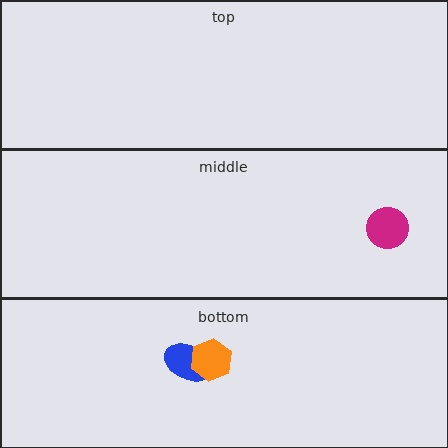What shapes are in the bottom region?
The blue ellipse, the orange hexagon.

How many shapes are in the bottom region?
2.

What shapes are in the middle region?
The magenta circle.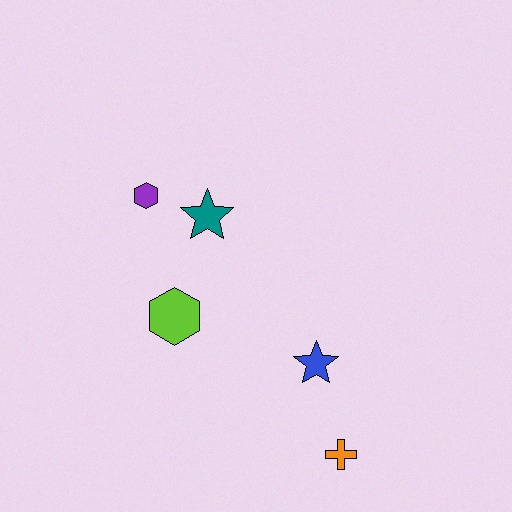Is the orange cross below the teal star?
Yes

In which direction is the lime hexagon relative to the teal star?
The lime hexagon is below the teal star.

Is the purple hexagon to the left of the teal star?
Yes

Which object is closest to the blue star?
The orange cross is closest to the blue star.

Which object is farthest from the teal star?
The orange cross is farthest from the teal star.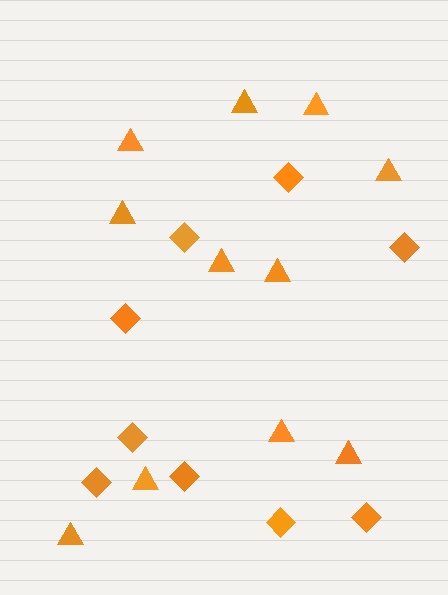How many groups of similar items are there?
There are 2 groups: one group of triangles (11) and one group of diamonds (9).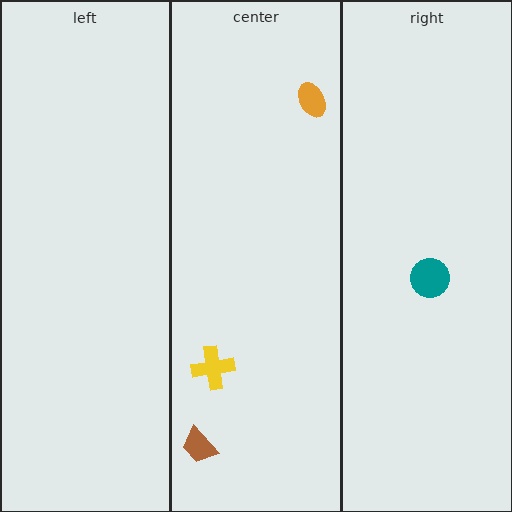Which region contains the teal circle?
The right region.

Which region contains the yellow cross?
The center region.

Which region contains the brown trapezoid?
The center region.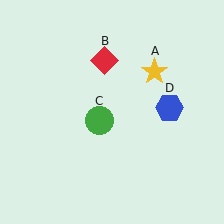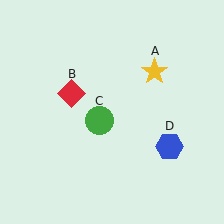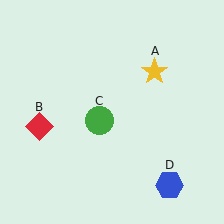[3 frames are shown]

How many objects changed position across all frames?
2 objects changed position: red diamond (object B), blue hexagon (object D).